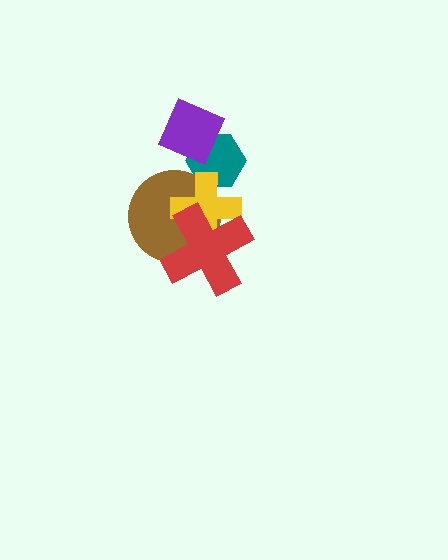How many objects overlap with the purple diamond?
1 object overlaps with the purple diamond.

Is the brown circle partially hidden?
Yes, it is partially covered by another shape.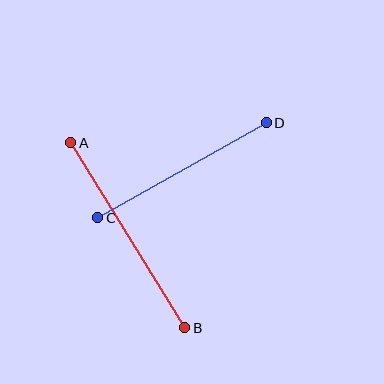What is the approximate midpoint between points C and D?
The midpoint is at approximately (182, 170) pixels.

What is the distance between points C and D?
The distance is approximately 193 pixels.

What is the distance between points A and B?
The distance is approximately 217 pixels.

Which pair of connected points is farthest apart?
Points A and B are farthest apart.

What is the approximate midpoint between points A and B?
The midpoint is at approximately (128, 235) pixels.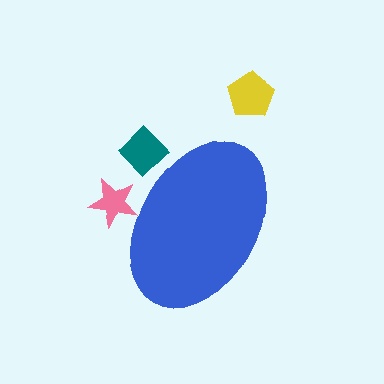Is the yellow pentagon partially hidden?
No, the yellow pentagon is fully visible.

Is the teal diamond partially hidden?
Yes, the teal diamond is partially hidden behind the blue ellipse.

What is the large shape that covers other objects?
A blue ellipse.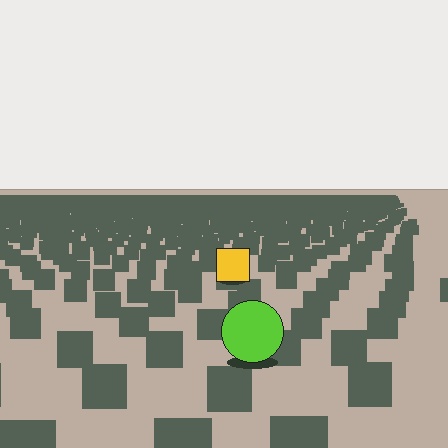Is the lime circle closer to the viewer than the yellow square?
Yes. The lime circle is closer — you can tell from the texture gradient: the ground texture is coarser near it.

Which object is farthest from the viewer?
The yellow square is farthest from the viewer. It appears smaller and the ground texture around it is denser.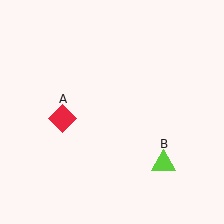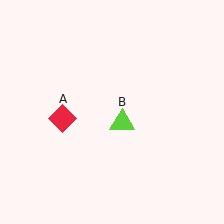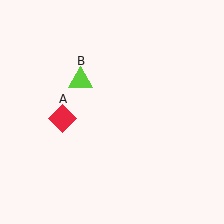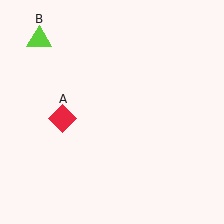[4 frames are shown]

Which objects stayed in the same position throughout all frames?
Red diamond (object A) remained stationary.